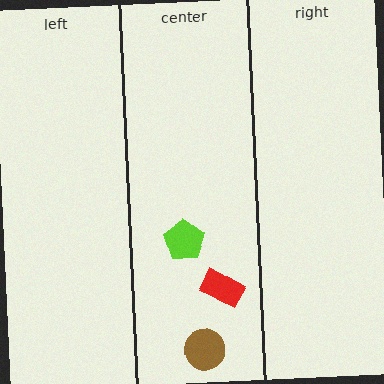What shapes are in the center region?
The brown circle, the lime pentagon, the red rectangle.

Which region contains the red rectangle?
The center region.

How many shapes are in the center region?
3.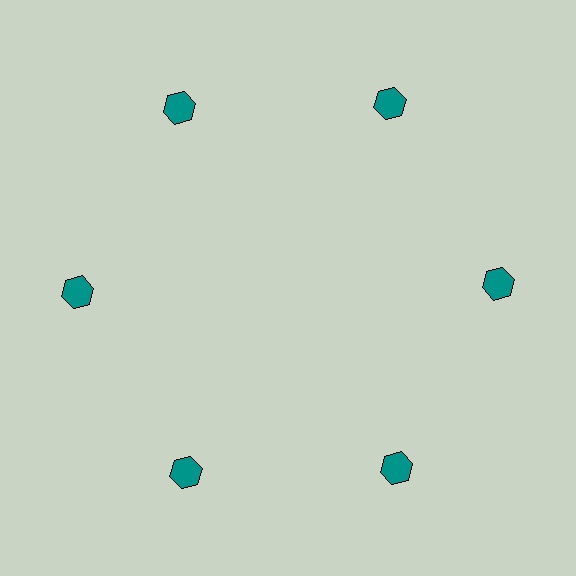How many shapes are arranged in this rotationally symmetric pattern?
There are 6 shapes, arranged in 6 groups of 1.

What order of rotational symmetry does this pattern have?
This pattern has 6-fold rotational symmetry.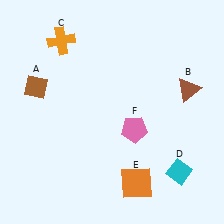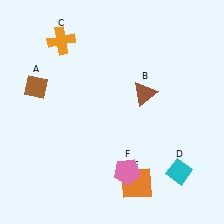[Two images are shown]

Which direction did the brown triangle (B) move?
The brown triangle (B) moved left.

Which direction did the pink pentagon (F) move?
The pink pentagon (F) moved down.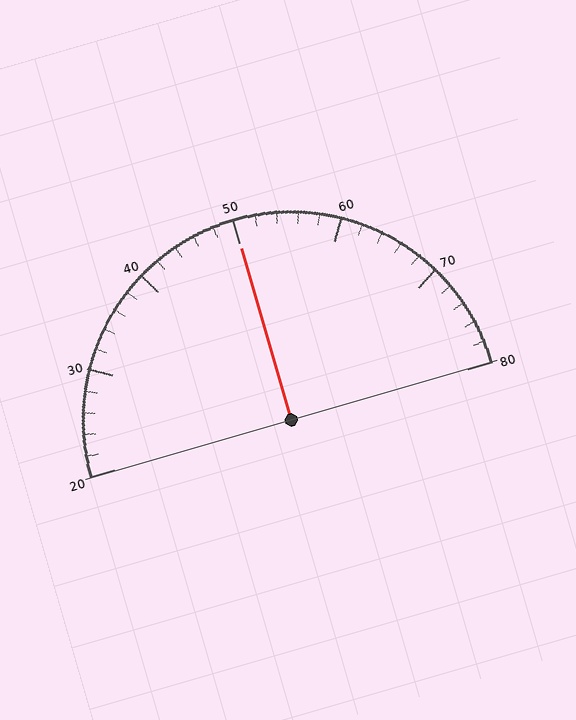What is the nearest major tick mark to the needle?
The nearest major tick mark is 50.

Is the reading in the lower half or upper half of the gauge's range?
The reading is in the upper half of the range (20 to 80).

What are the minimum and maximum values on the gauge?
The gauge ranges from 20 to 80.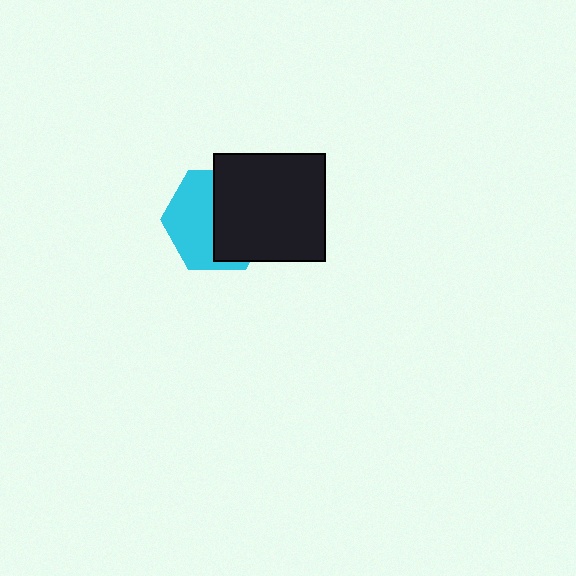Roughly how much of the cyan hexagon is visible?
About half of it is visible (roughly 49%).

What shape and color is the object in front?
The object in front is a black rectangle.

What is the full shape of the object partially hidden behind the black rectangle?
The partially hidden object is a cyan hexagon.